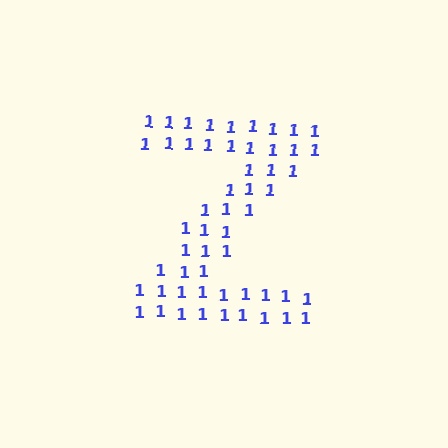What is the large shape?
The large shape is the letter Z.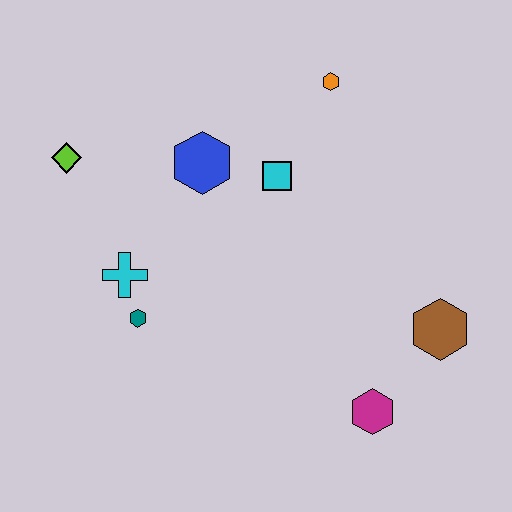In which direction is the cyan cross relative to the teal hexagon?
The cyan cross is above the teal hexagon.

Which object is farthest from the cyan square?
The magenta hexagon is farthest from the cyan square.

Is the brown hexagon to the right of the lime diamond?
Yes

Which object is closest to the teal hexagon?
The cyan cross is closest to the teal hexagon.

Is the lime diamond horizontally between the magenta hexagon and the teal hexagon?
No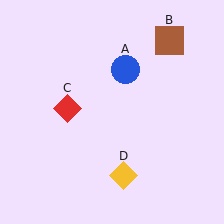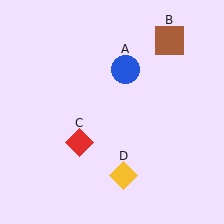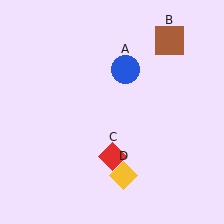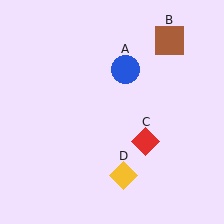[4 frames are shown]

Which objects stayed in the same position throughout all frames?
Blue circle (object A) and brown square (object B) and yellow diamond (object D) remained stationary.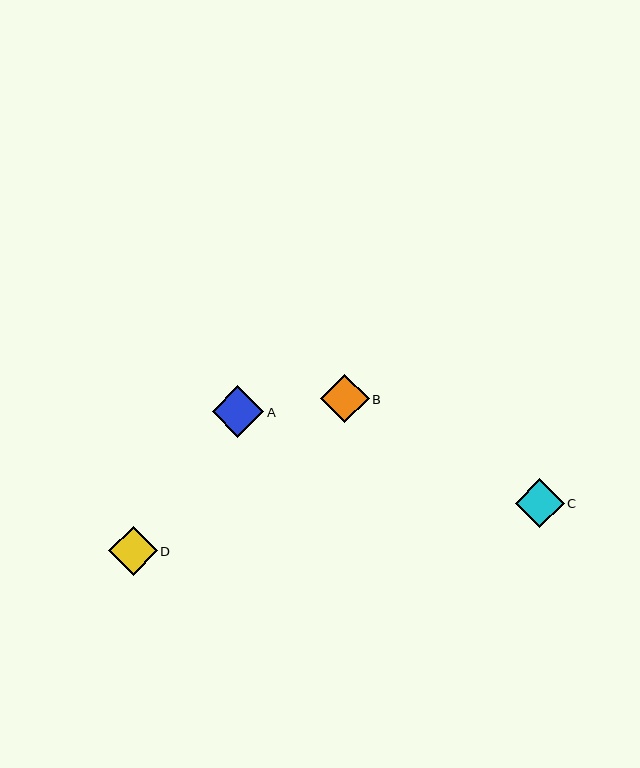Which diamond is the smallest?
Diamond B is the smallest with a size of approximately 49 pixels.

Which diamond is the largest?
Diamond A is the largest with a size of approximately 52 pixels.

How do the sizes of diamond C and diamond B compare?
Diamond C and diamond B are approximately the same size.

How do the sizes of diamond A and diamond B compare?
Diamond A and diamond B are approximately the same size.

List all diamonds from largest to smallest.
From largest to smallest: A, C, D, B.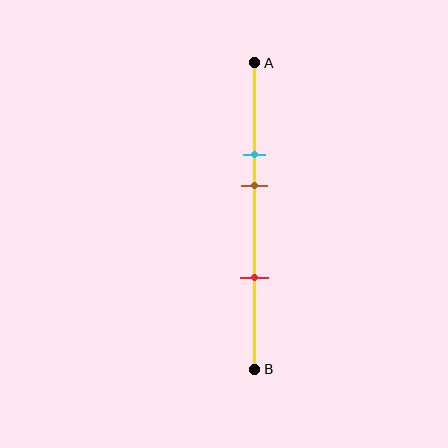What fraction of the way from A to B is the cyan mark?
The cyan mark is approximately 30% (0.3) of the way from A to B.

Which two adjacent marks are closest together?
The cyan and brown marks are the closest adjacent pair.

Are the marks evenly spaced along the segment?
No, the marks are not evenly spaced.